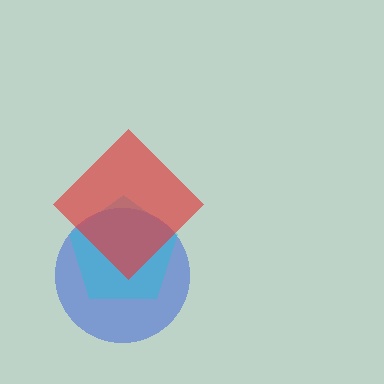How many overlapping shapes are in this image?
There are 3 overlapping shapes in the image.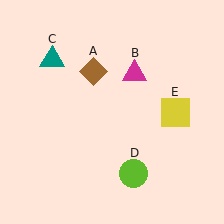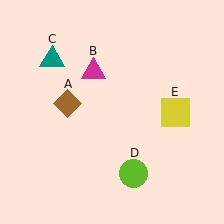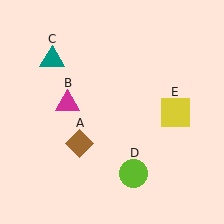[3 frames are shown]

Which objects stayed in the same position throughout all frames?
Teal triangle (object C) and lime circle (object D) and yellow square (object E) remained stationary.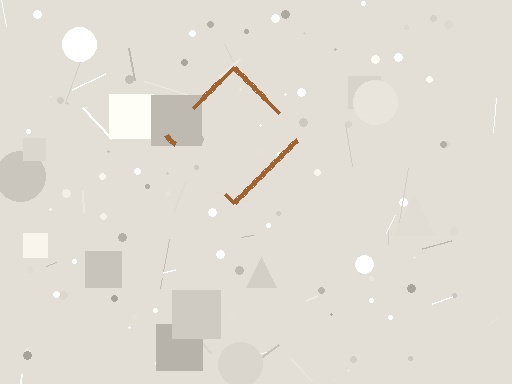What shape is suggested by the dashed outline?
The dashed outline suggests a diamond.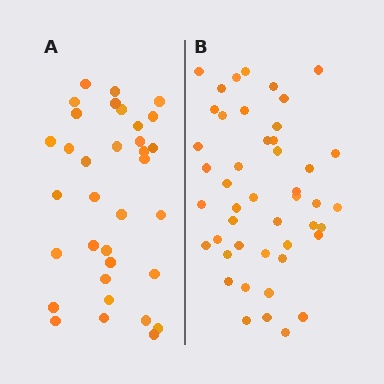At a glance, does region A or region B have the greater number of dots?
Region B (the right region) has more dots.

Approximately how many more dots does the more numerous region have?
Region B has roughly 12 or so more dots than region A.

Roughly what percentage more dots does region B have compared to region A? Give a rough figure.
About 35% more.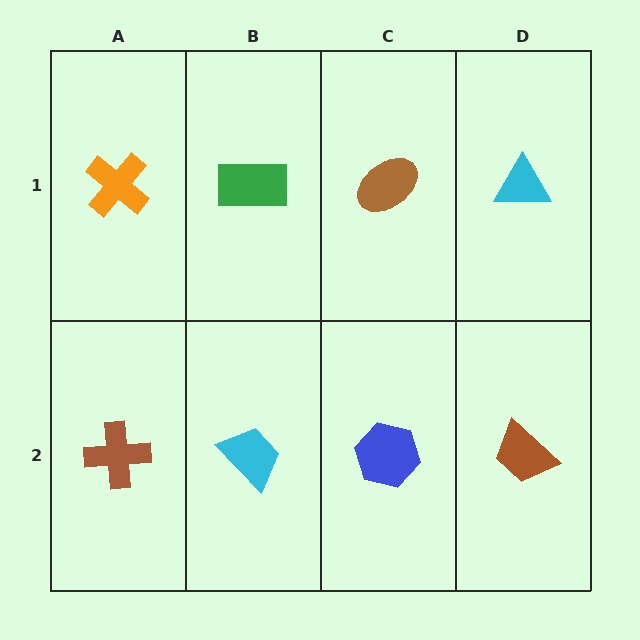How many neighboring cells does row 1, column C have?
3.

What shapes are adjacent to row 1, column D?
A brown trapezoid (row 2, column D), a brown ellipse (row 1, column C).